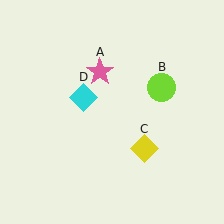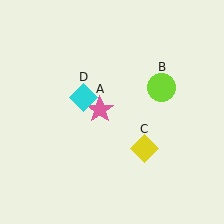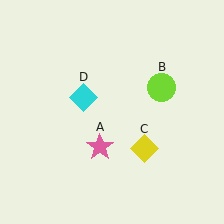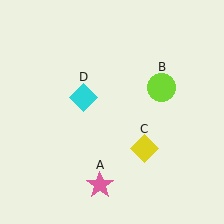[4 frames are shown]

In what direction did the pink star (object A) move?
The pink star (object A) moved down.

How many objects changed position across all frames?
1 object changed position: pink star (object A).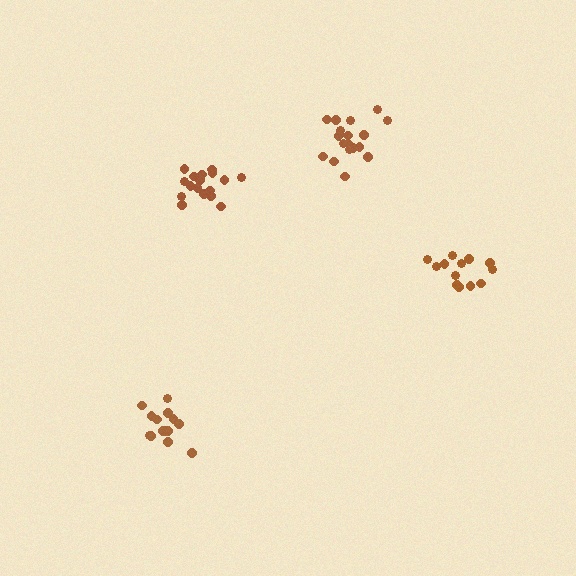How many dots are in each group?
Group 1: 18 dots, Group 2: 17 dots, Group 3: 14 dots, Group 4: 13 dots (62 total).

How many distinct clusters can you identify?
There are 4 distinct clusters.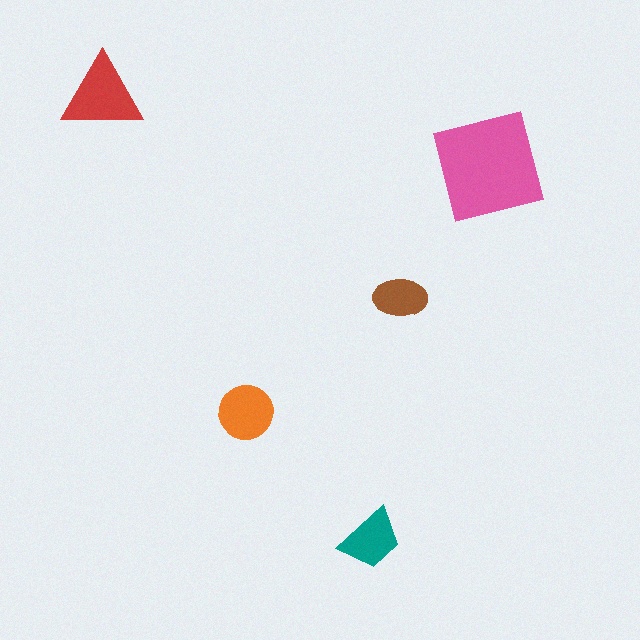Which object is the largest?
The pink square.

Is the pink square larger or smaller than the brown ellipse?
Larger.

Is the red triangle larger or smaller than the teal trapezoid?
Larger.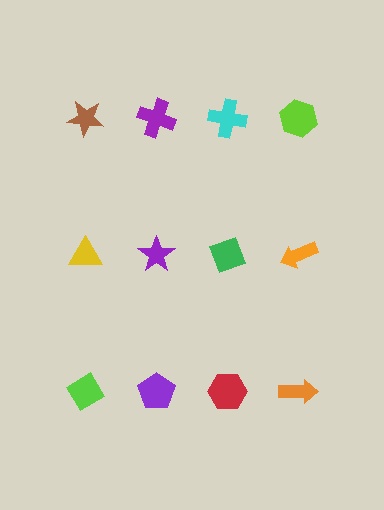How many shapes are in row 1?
4 shapes.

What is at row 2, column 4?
An orange arrow.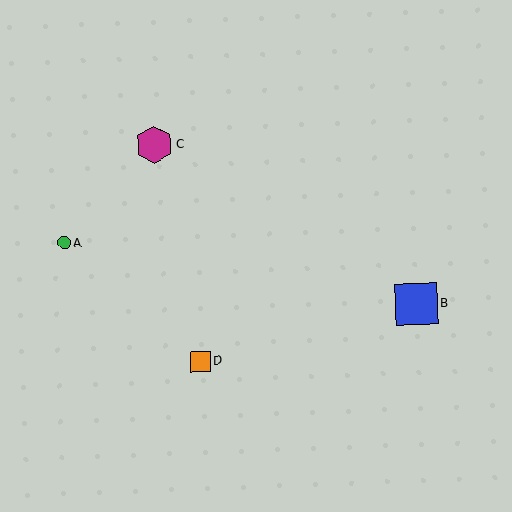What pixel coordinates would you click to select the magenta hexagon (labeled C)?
Click at (154, 145) to select the magenta hexagon C.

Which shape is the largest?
The blue square (labeled B) is the largest.